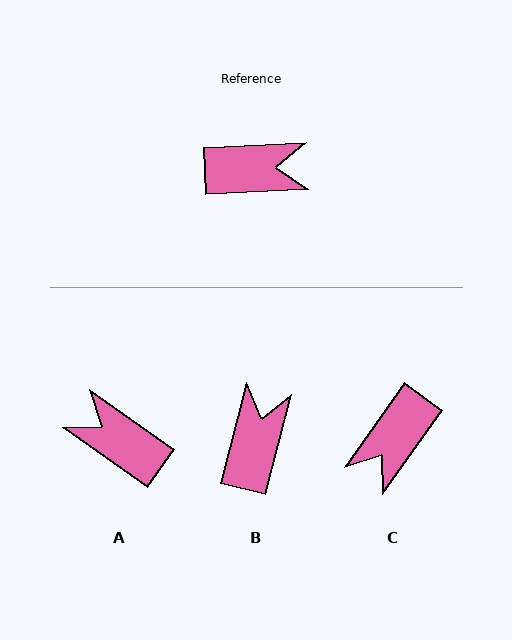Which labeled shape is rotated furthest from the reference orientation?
A, about 142 degrees away.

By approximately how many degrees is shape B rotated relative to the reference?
Approximately 73 degrees counter-clockwise.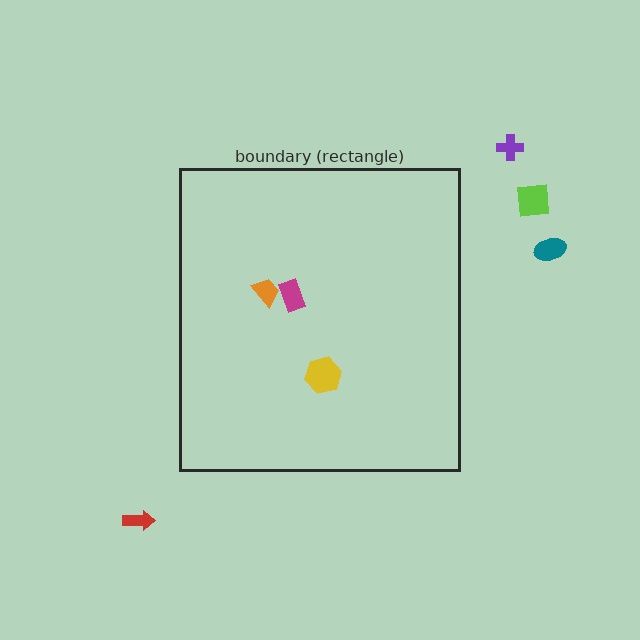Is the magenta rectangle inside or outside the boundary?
Inside.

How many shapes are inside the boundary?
3 inside, 4 outside.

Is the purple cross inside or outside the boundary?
Outside.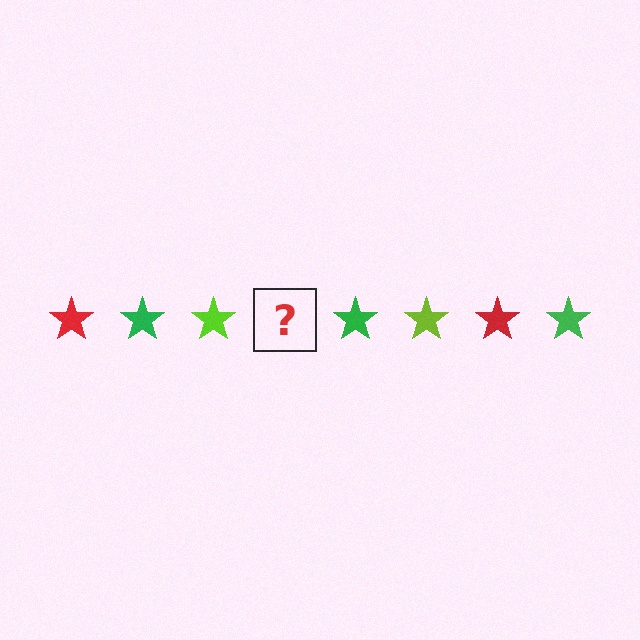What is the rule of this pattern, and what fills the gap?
The rule is that the pattern cycles through red, green, lime stars. The gap should be filled with a red star.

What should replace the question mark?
The question mark should be replaced with a red star.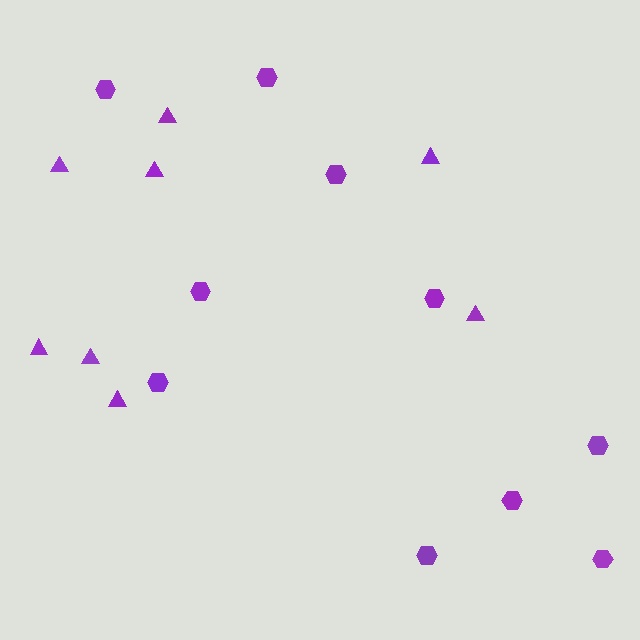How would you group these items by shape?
There are 2 groups: one group of triangles (8) and one group of hexagons (10).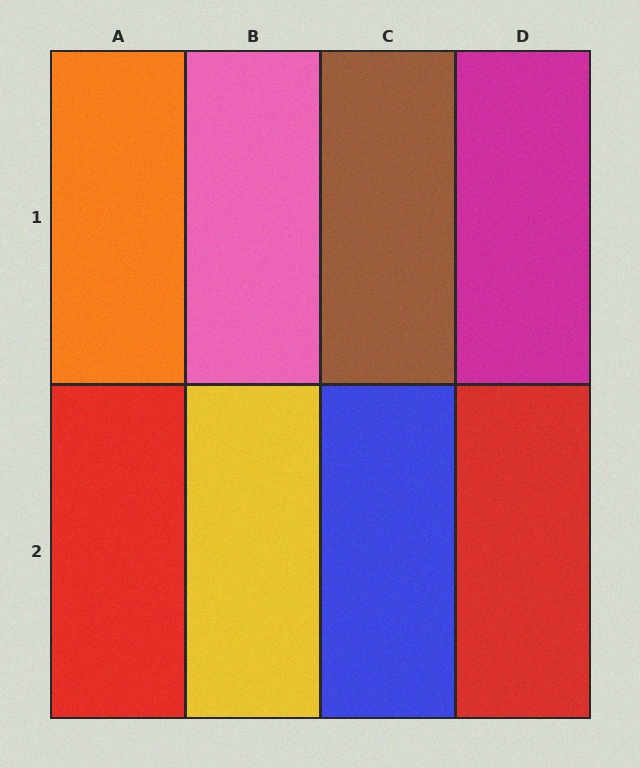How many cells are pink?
1 cell is pink.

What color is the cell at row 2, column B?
Yellow.